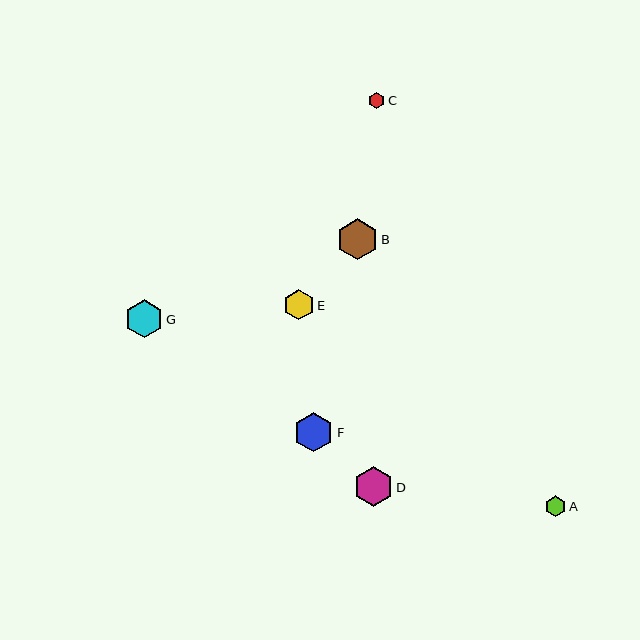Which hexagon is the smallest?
Hexagon C is the smallest with a size of approximately 16 pixels.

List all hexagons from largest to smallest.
From largest to smallest: B, D, F, G, E, A, C.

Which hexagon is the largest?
Hexagon B is the largest with a size of approximately 41 pixels.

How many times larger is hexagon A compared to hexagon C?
Hexagon A is approximately 1.3 times the size of hexagon C.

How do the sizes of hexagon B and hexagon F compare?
Hexagon B and hexagon F are approximately the same size.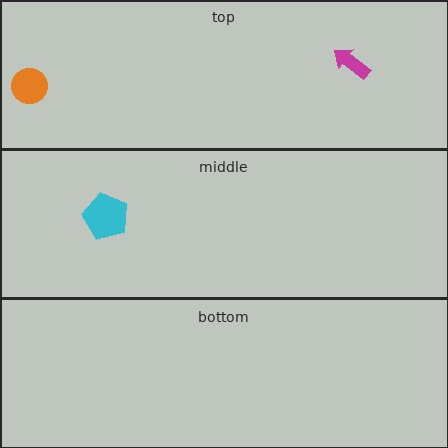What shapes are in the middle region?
The cyan pentagon.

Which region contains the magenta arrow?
The top region.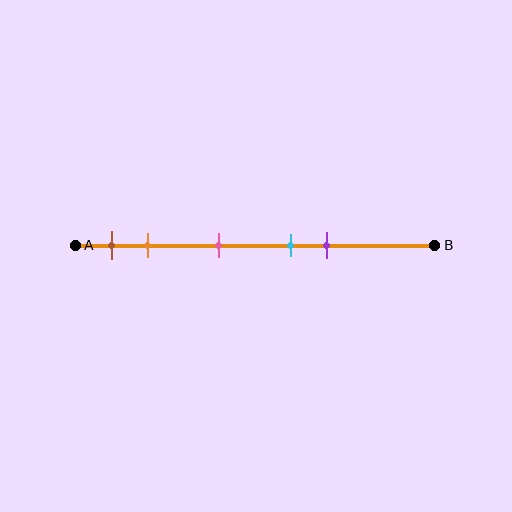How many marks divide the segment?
There are 5 marks dividing the segment.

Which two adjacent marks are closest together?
The cyan and purple marks are the closest adjacent pair.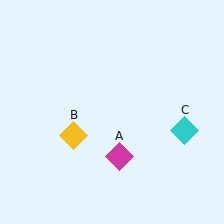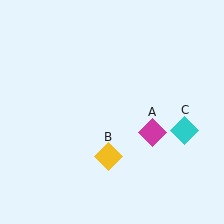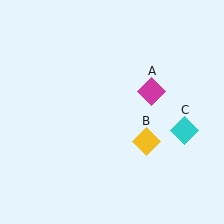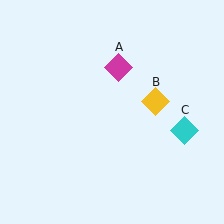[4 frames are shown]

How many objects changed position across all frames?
2 objects changed position: magenta diamond (object A), yellow diamond (object B).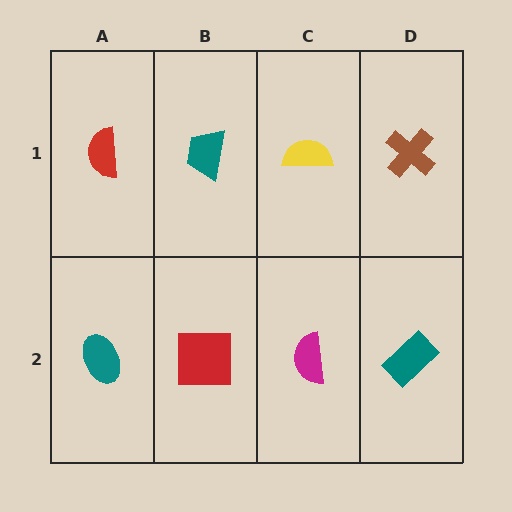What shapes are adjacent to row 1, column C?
A magenta semicircle (row 2, column C), a teal trapezoid (row 1, column B), a brown cross (row 1, column D).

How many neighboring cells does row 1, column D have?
2.